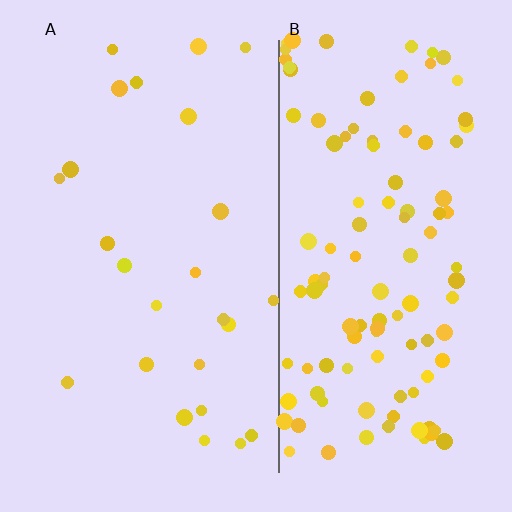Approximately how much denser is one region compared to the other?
Approximately 4.5× — region B over region A.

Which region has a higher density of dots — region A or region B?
B (the right).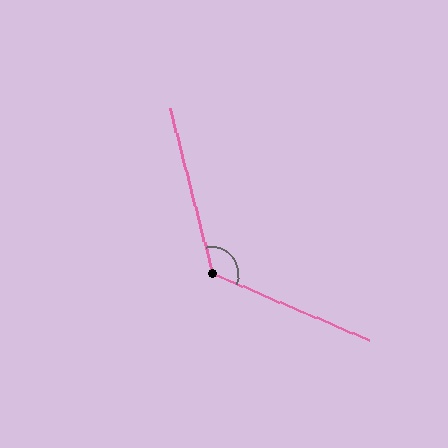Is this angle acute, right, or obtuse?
It is obtuse.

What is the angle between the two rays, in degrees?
Approximately 127 degrees.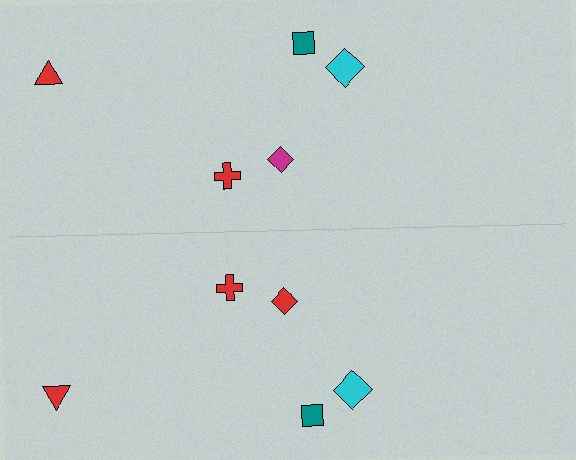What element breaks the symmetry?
The red diamond on the bottom side breaks the symmetry — its mirror counterpart is magenta.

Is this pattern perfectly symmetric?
No, the pattern is not perfectly symmetric. The red diamond on the bottom side breaks the symmetry — its mirror counterpart is magenta.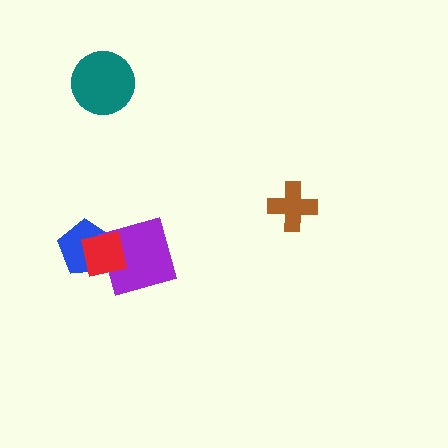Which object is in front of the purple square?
The red square is in front of the purple square.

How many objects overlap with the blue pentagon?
2 objects overlap with the blue pentagon.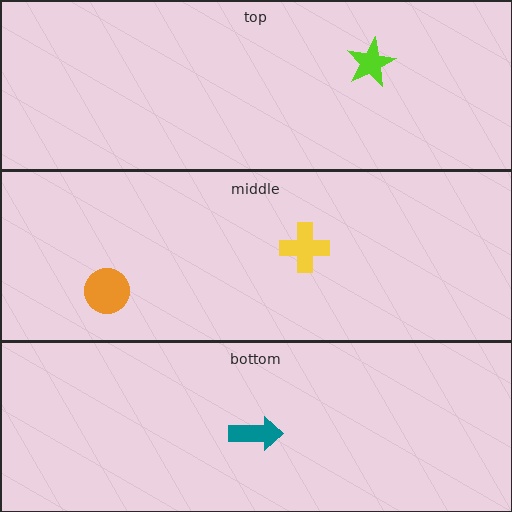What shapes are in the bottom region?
The teal arrow.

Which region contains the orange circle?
The middle region.